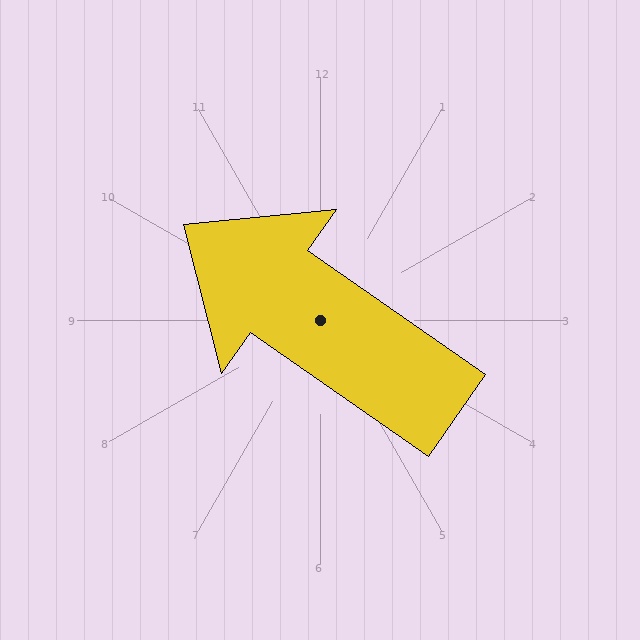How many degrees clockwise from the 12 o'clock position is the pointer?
Approximately 305 degrees.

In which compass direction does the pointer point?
Northwest.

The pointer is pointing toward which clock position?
Roughly 10 o'clock.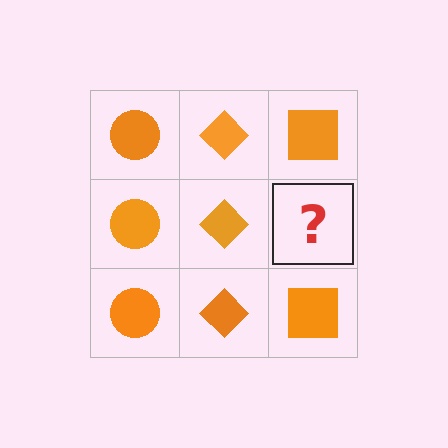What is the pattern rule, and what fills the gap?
The rule is that each column has a consistent shape. The gap should be filled with an orange square.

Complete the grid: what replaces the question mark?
The question mark should be replaced with an orange square.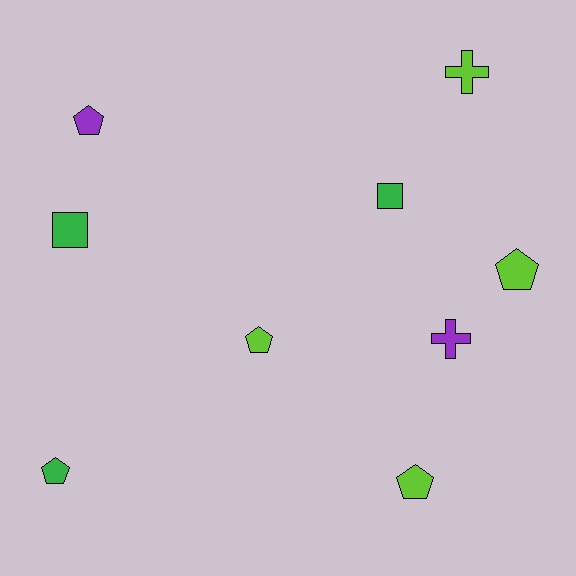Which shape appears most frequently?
Pentagon, with 5 objects.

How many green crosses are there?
There are no green crosses.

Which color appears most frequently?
Lime, with 4 objects.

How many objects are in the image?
There are 9 objects.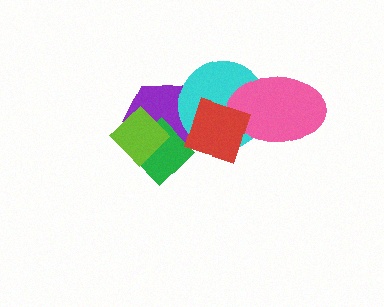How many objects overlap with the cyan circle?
3 objects overlap with the cyan circle.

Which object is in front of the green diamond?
The lime diamond is in front of the green diamond.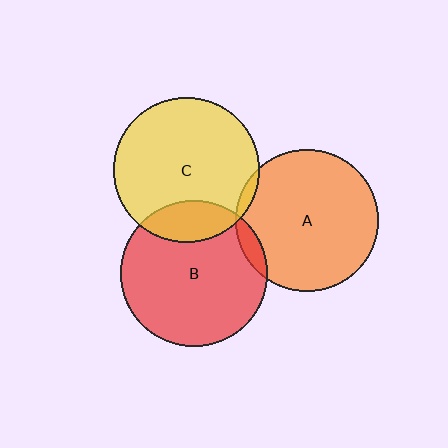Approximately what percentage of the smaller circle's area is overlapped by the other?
Approximately 5%.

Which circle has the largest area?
Circle B (red).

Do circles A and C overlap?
Yes.